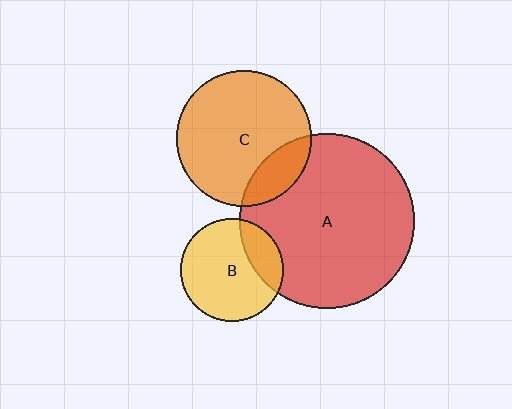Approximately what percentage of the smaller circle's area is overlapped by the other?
Approximately 20%.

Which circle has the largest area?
Circle A (red).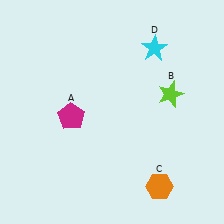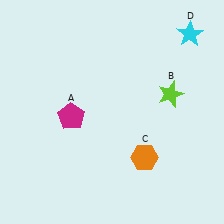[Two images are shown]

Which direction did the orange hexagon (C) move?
The orange hexagon (C) moved up.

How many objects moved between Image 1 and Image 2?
2 objects moved between the two images.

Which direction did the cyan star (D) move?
The cyan star (D) moved right.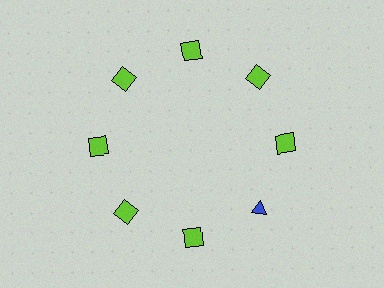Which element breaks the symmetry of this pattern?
The blue triangle at roughly the 4 o'clock position breaks the symmetry. All other shapes are lime squares.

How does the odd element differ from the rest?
It differs in both color (blue instead of lime) and shape (triangle instead of square).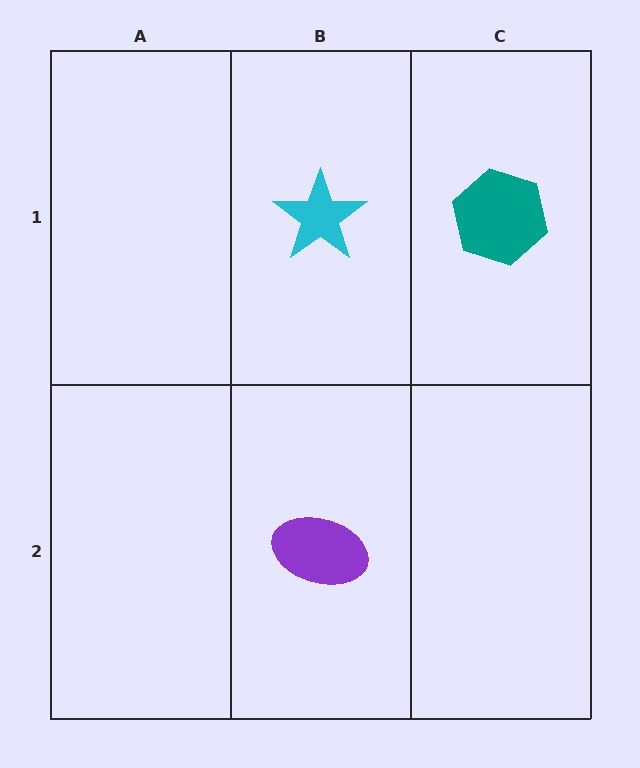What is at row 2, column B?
A purple ellipse.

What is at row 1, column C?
A teal hexagon.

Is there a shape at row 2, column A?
No, that cell is empty.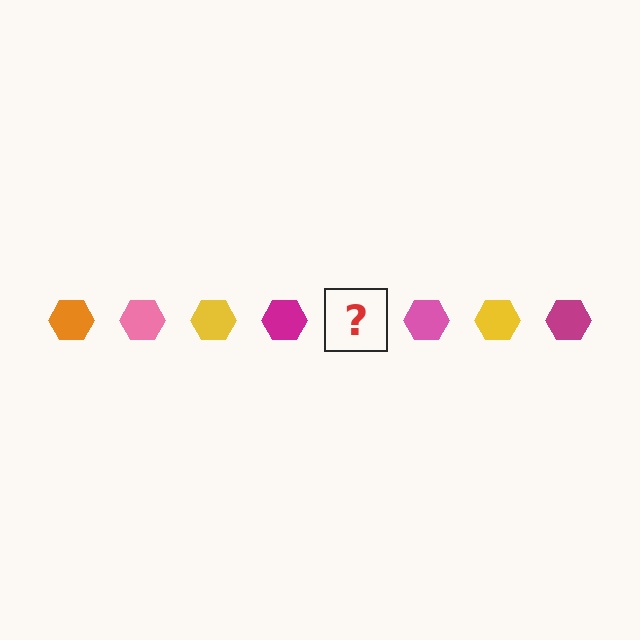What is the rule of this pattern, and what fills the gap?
The rule is that the pattern cycles through orange, pink, yellow, magenta hexagons. The gap should be filled with an orange hexagon.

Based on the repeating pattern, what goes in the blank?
The blank should be an orange hexagon.